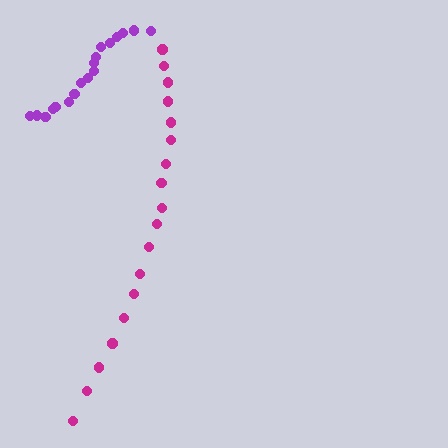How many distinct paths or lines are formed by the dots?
There are 2 distinct paths.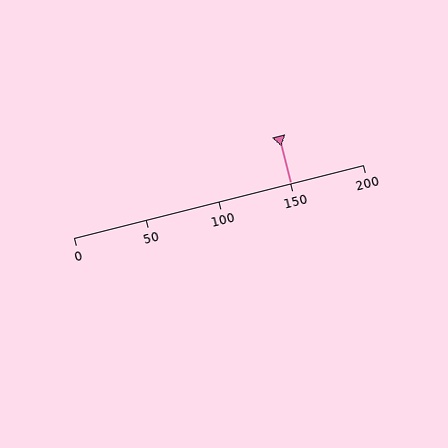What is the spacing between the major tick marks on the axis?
The major ticks are spaced 50 apart.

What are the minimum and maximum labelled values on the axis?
The axis runs from 0 to 200.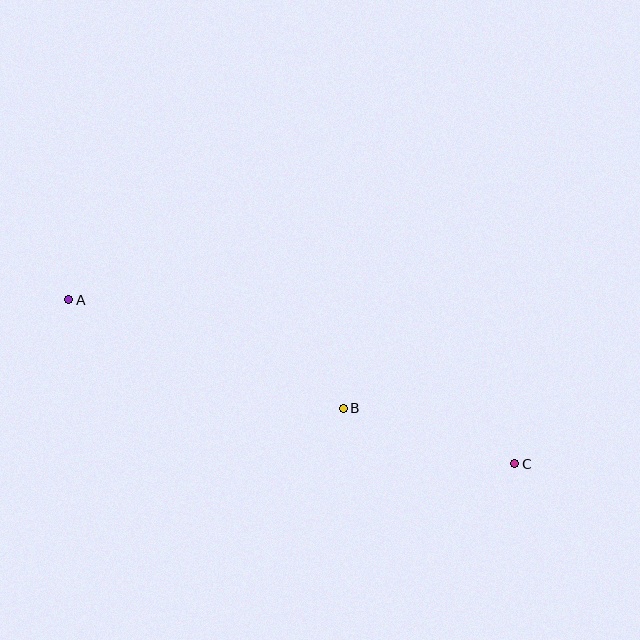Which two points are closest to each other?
Points B and C are closest to each other.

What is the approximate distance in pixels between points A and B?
The distance between A and B is approximately 295 pixels.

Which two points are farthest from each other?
Points A and C are farthest from each other.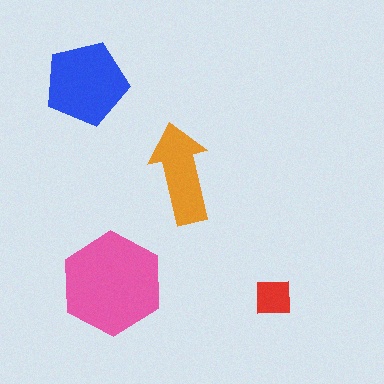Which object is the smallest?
The red square.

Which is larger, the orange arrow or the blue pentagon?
The blue pentagon.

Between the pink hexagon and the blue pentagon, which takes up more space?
The pink hexagon.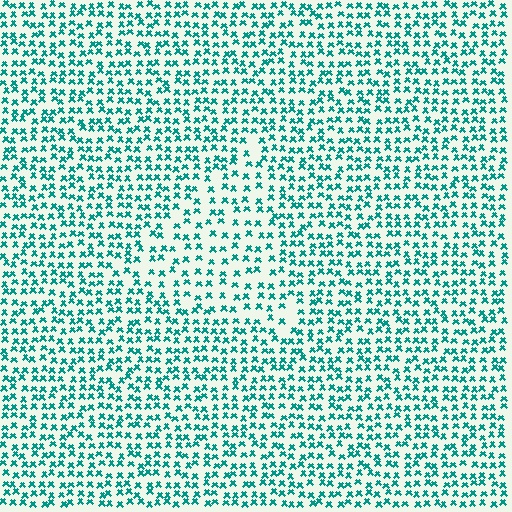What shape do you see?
I see a triangle.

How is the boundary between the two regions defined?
The boundary is defined by a change in element density (approximately 1.6x ratio). All elements are the same color, size, and shape.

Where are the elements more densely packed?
The elements are more densely packed outside the triangle boundary.